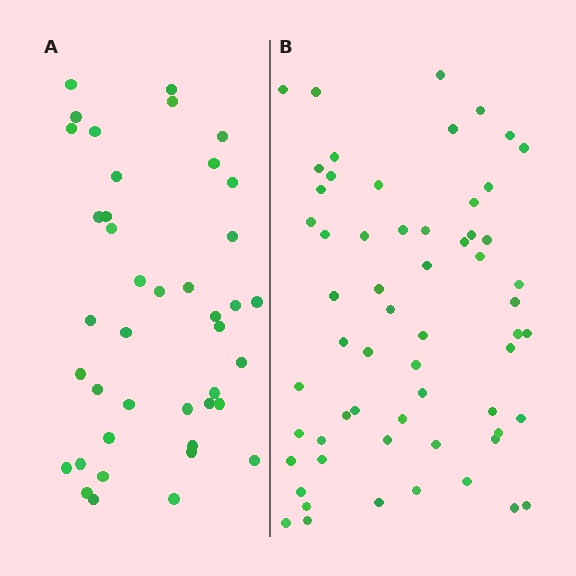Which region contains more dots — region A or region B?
Region B (the right region) has more dots.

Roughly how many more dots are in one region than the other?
Region B has approximately 20 more dots than region A.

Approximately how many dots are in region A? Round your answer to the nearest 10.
About 40 dots. (The exact count is 41, which rounds to 40.)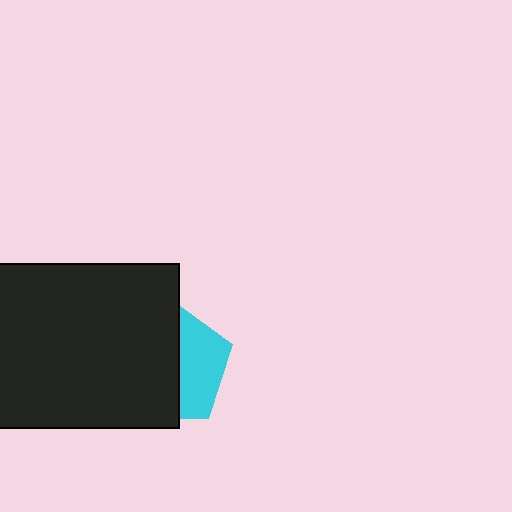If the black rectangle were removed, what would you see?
You would see the complete cyan pentagon.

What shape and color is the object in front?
The object in front is a black rectangle.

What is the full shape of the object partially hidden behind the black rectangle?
The partially hidden object is a cyan pentagon.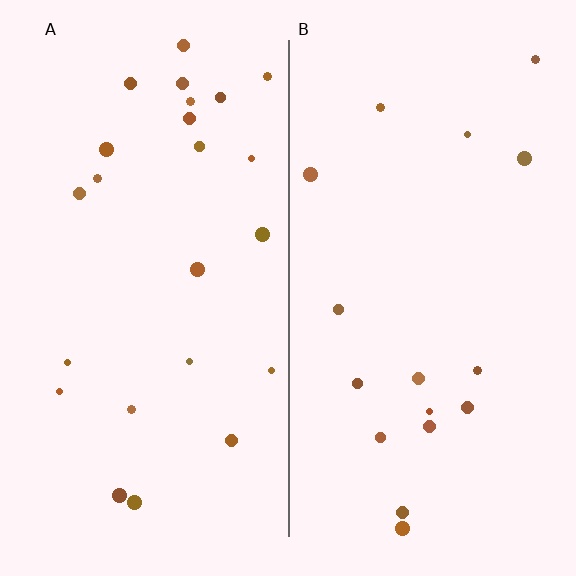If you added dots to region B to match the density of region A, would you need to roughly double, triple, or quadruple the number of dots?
Approximately double.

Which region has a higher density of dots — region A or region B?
A (the left).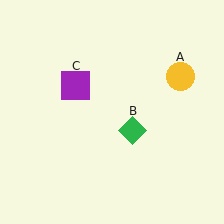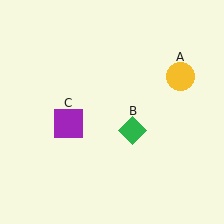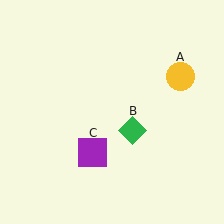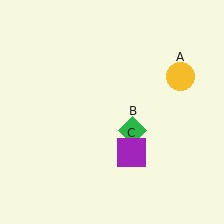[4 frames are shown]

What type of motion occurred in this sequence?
The purple square (object C) rotated counterclockwise around the center of the scene.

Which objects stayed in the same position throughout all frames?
Yellow circle (object A) and green diamond (object B) remained stationary.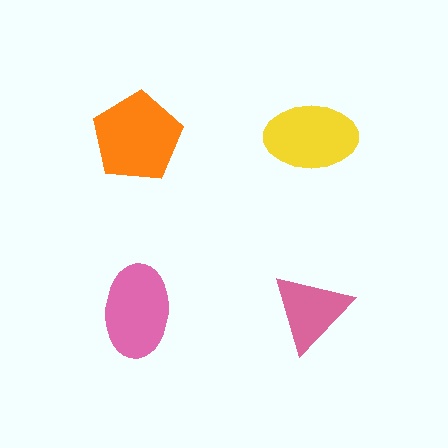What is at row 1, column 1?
An orange pentagon.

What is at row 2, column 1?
A pink ellipse.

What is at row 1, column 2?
A yellow ellipse.